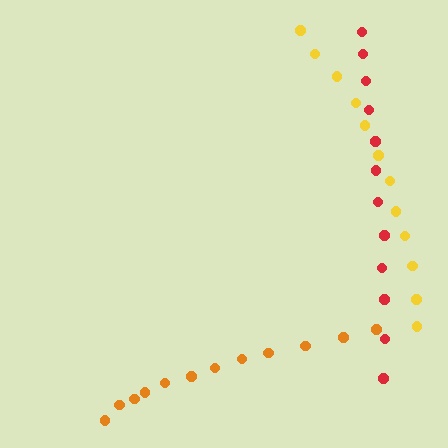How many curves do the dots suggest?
There are 3 distinct paths.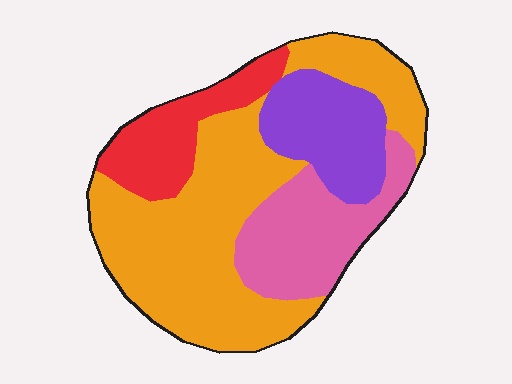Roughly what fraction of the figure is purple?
Purple takes up about one sixth (1/6) of the figure.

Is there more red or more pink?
Pink.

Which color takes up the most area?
Orange, at roughly 50%.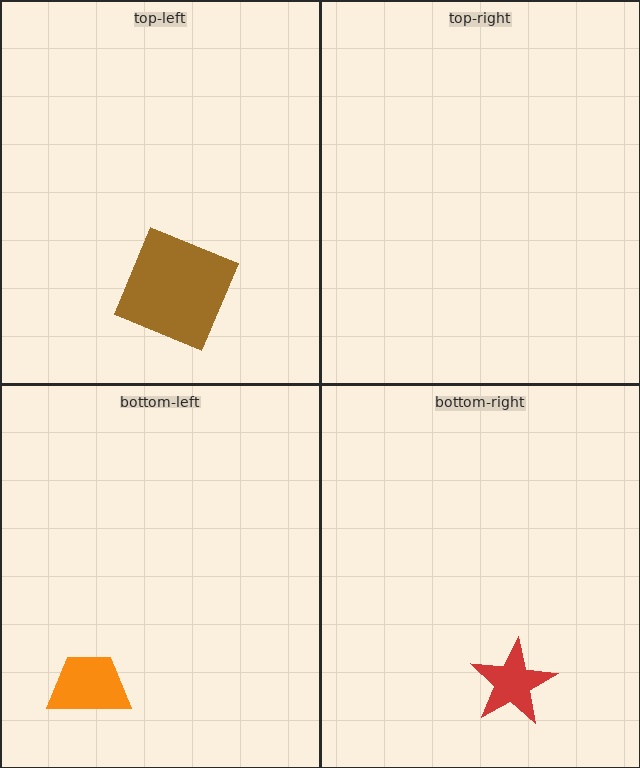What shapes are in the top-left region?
The brown square.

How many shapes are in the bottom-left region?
1.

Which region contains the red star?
The bottom-right region.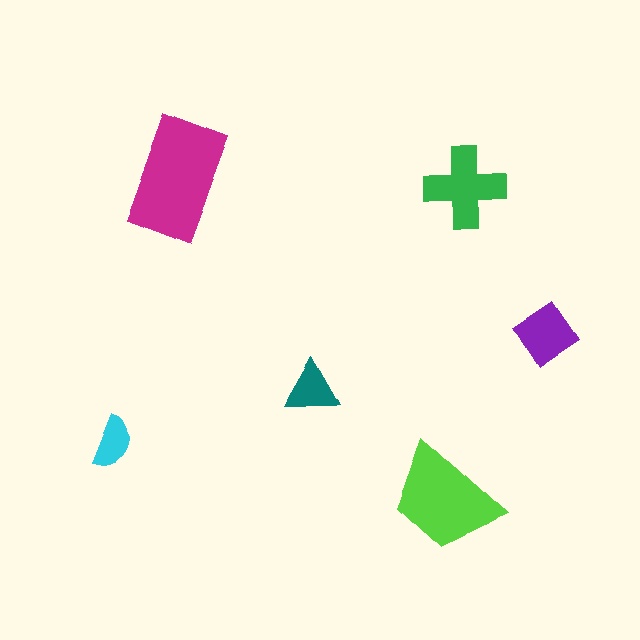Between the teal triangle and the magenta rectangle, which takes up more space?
The magenta rectangle.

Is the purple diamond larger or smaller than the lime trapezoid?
Smaller.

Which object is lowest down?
The lime trapezoid is bottommost.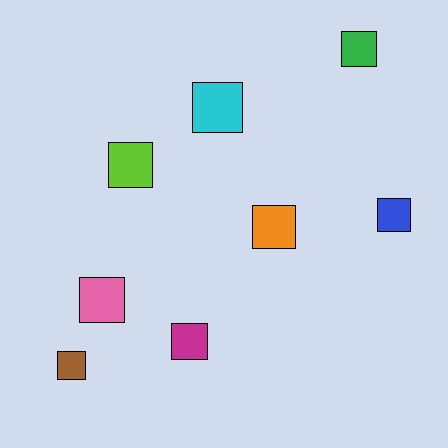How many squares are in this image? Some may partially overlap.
There are 8 squares.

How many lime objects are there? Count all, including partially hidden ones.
There is 1 lime object.